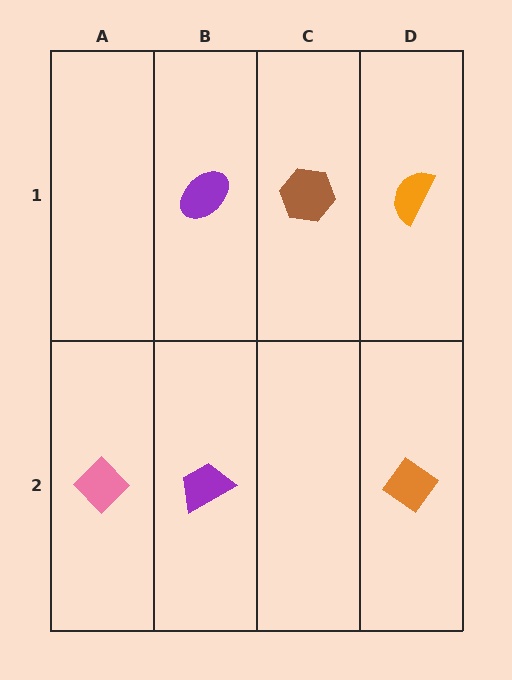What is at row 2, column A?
A pink diamond.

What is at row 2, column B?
A purple trapezoid.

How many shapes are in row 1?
3 shapes.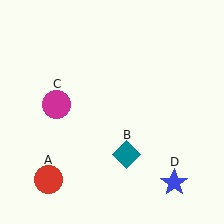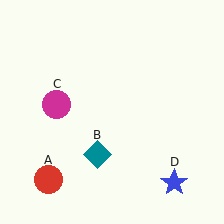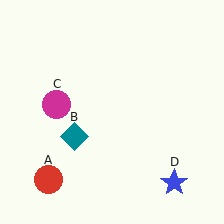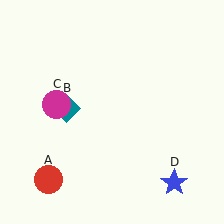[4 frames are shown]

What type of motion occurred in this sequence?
The teal diamond (object B) rotated clockwise around the center of the scene.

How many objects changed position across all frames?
1 object changed position: teal diamond (object B).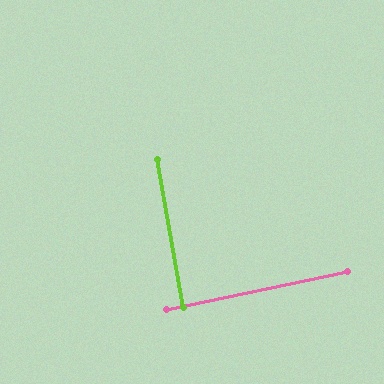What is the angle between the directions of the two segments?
Approximately 89 degrees.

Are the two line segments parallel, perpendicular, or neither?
Perpendicular — they meet at approximately 89°.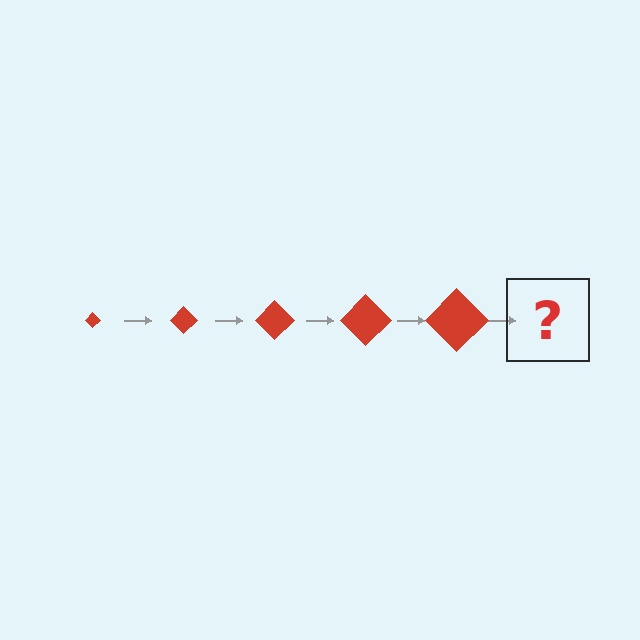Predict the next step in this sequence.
The next step is a red diamond, larger than the previous one.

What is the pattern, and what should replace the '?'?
The pattern is that the diamond gets progressively larger each step. The '?' should be a red diamond, larger than the previous one.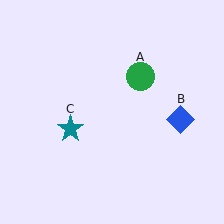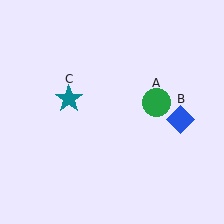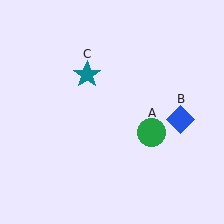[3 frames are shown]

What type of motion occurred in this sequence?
The green circle (object A), teal star (object C) rotated clockwise around the center of the scene.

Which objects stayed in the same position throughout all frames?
Blue diamond (object B) remained stationary.